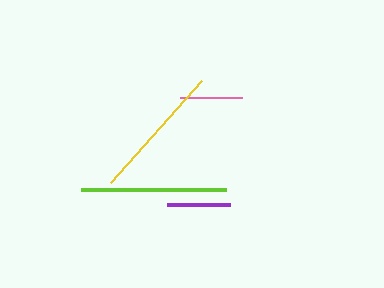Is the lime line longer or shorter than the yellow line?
The lime line is longer than the yellow line.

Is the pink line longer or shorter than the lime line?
The lime line is longer than the pink line.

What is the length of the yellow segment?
The yellow segment is approximately 137 pixels long.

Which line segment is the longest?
The lime line is the longest at approximately 145 pixels.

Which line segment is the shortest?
The pink line is the shortest at approximately 62 pixels.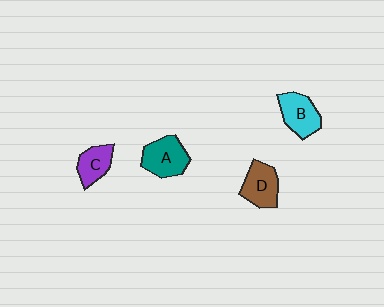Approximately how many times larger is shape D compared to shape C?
Approximately 1.2 times.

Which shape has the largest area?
Shape A (teal).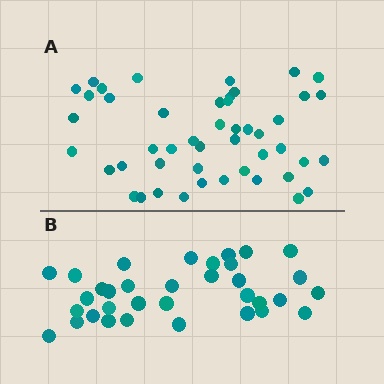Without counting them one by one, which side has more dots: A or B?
Region A (the top region) has more dots.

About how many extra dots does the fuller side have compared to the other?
Region A has approximately 15 more dots than region B.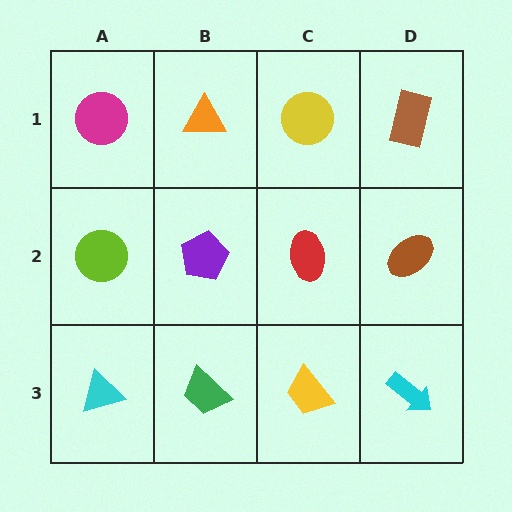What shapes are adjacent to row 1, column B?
A purple pentagon (row 2, column B), a magenta circle (row 1, column A), a yellow circle (row 1, column C).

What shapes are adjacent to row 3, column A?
A lime circle (row 2, column A), a green trapezoid (row 3, column B).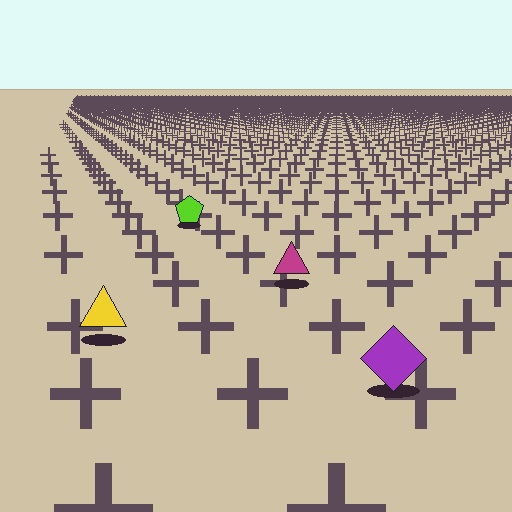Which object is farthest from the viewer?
The lime pentagon is farthest from the viewer. It appears smaller and the ground texture around it is denser.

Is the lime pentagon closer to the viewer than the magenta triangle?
No. The magenta triangle is closer — you can tell from the texture gradient: the ground texture is coarser near it.